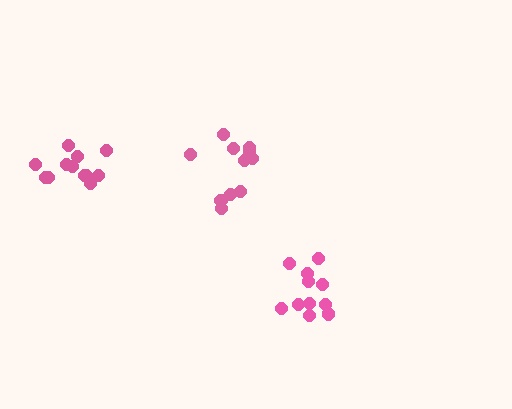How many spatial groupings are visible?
There are 3 spatial groupings.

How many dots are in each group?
Group 1: 11 dots, Group 2: 12 dots, Group 3: 12 dots (35 total).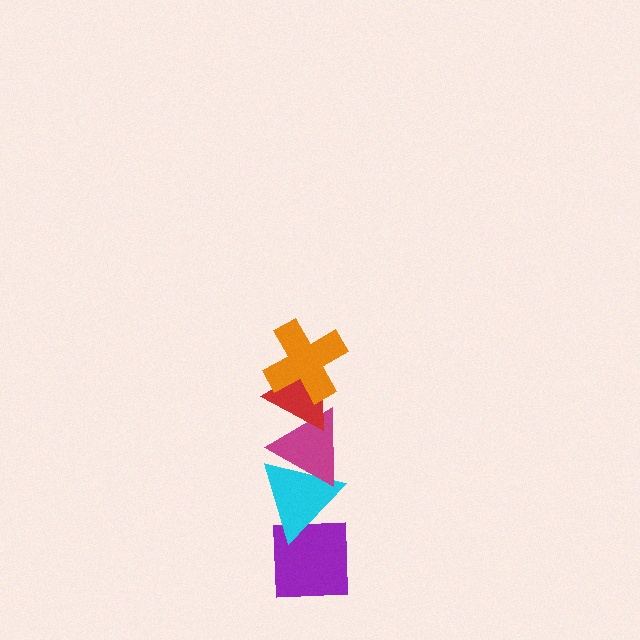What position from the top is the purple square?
The purple square is 5th from the top.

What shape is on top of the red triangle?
The orange cross is on top of the red triangle.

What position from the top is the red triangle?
The red triangle is 2nd from the top.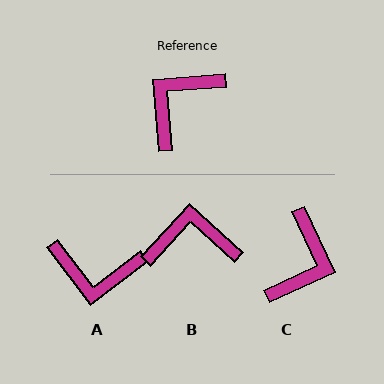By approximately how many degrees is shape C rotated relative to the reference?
Approximately 159 degrees clockwise.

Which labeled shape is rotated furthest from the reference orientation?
C, about 159 degrees away.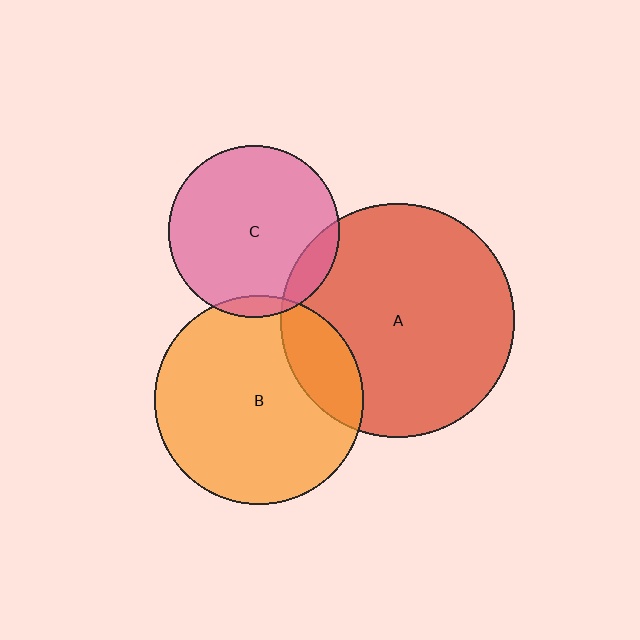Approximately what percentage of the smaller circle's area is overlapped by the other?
Approximately 20%.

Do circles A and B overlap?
Yes.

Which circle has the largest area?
Circle A (red).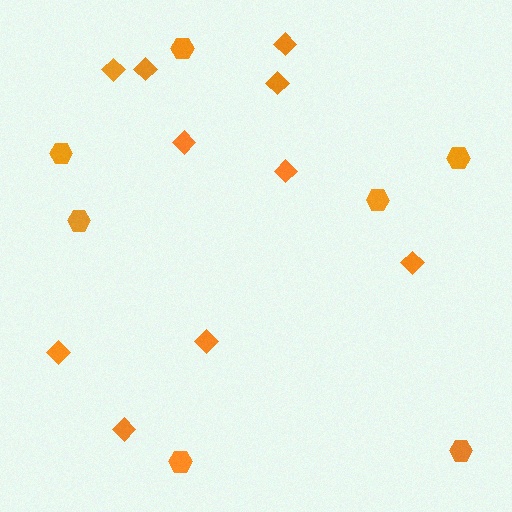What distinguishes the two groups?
There are 2 groups: one group of hexagons (7) and one group of diamonds (10).